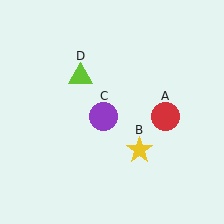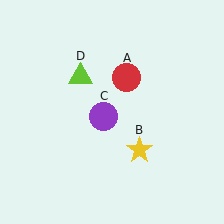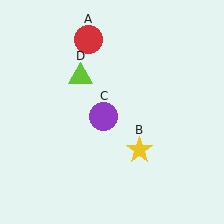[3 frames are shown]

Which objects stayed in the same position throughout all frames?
Yellow star (object B) and purple circle (object C) and lime triangle (object D) remained stationary.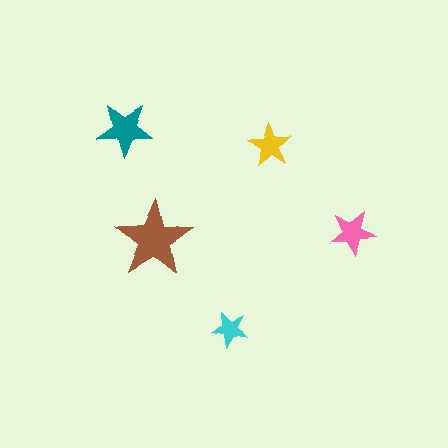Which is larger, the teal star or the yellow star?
The teal one.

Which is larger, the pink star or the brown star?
The brown one.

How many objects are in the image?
There are 5 objects in the image.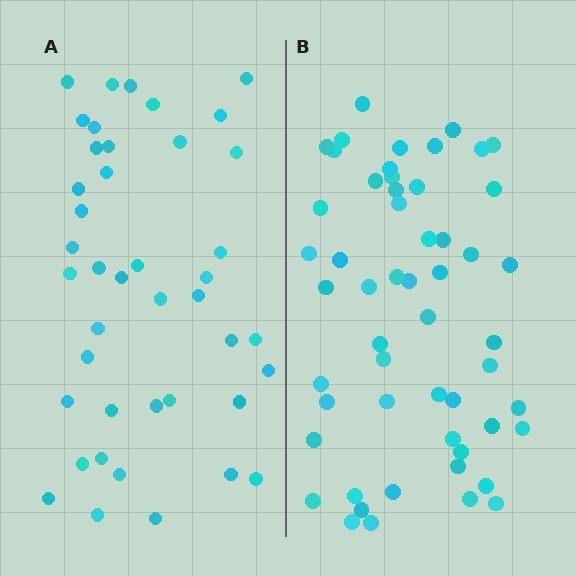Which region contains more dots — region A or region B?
Region B (the right region) has more dots.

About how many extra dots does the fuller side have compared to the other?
Region B has roughly 12 or so more dots than region A.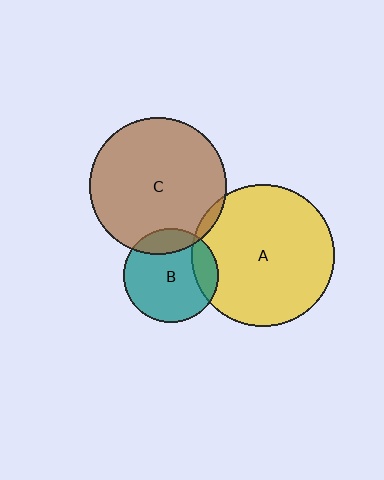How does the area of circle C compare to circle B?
Approximately 2.1 times.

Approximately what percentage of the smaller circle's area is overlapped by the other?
Approximately 15%.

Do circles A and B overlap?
Yes.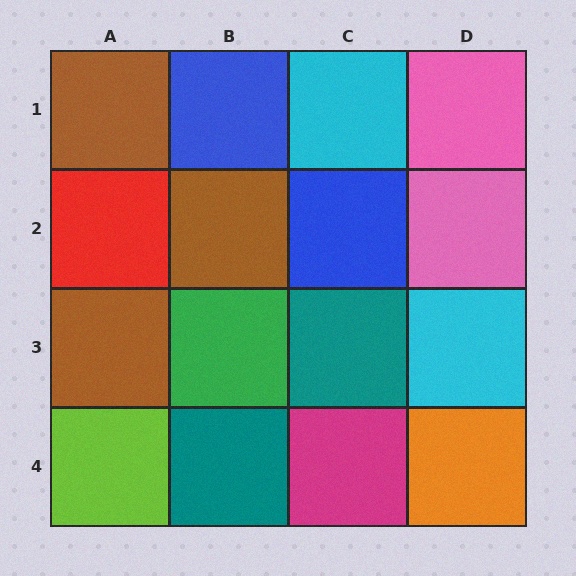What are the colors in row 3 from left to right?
Brown, green, teal, cyan.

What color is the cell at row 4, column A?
Lime.